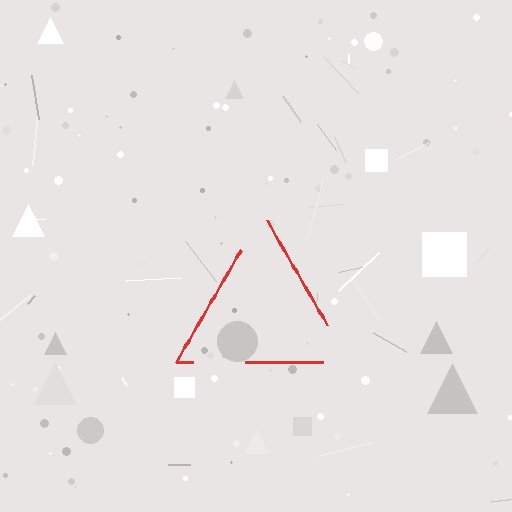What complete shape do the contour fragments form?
The contour fragments form a triangle.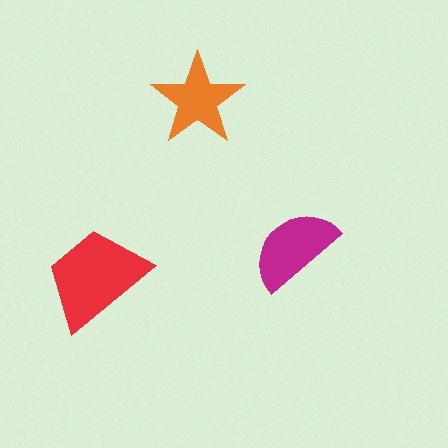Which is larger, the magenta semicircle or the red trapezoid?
The red trapezoid.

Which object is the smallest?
The orange star.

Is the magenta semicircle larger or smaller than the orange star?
Larger.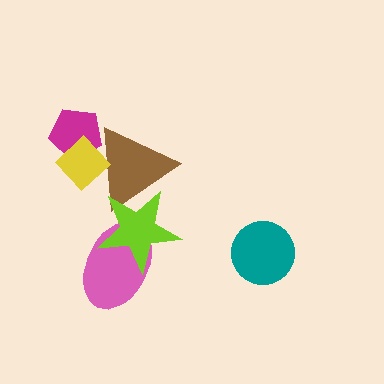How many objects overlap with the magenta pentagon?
2 objects overlap with the magenta pentagon.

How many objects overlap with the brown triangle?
3 objects overlap with the brown triangle.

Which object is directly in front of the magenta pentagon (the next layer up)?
The brown triangle is directly in front of the magenta pentagon.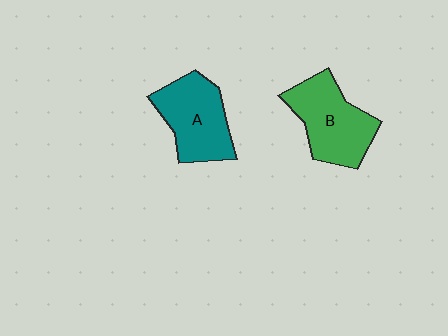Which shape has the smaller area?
Shape A (teal).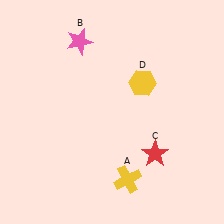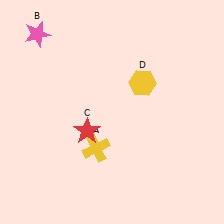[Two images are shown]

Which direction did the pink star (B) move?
The pink star (B) moved left.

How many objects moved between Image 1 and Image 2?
3 objects moved between the two images.